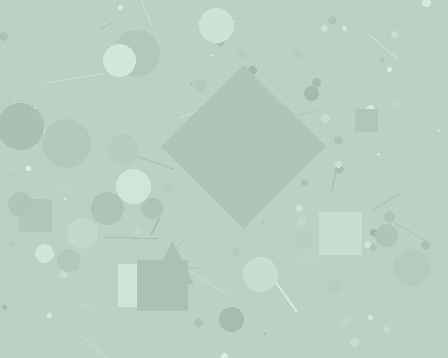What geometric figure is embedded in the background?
A diamond is embedded in the background.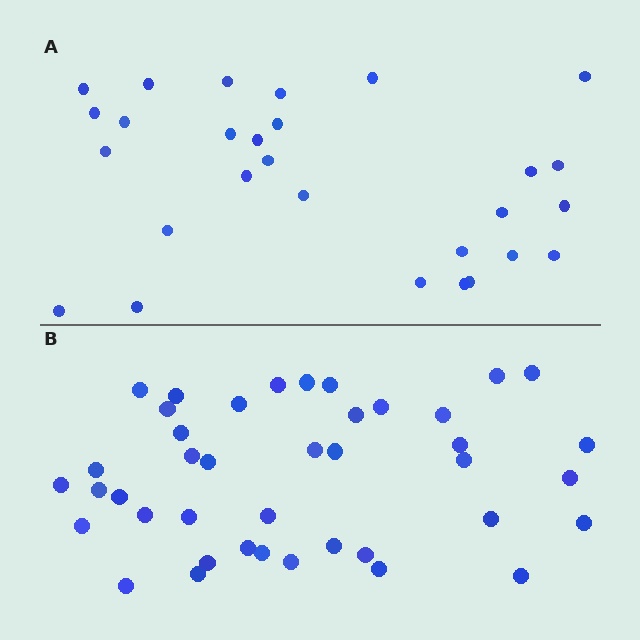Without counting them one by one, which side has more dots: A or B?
Region B (the bottom region) has more dots.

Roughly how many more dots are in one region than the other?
Region B has approximately 15 more dots than region A.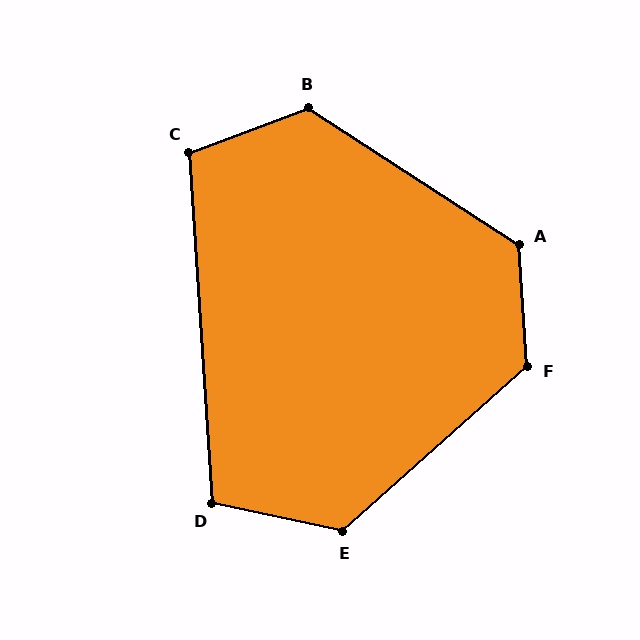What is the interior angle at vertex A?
Approximately 127 degrees (obtuse).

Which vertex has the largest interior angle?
F, at approximately 128 degrees.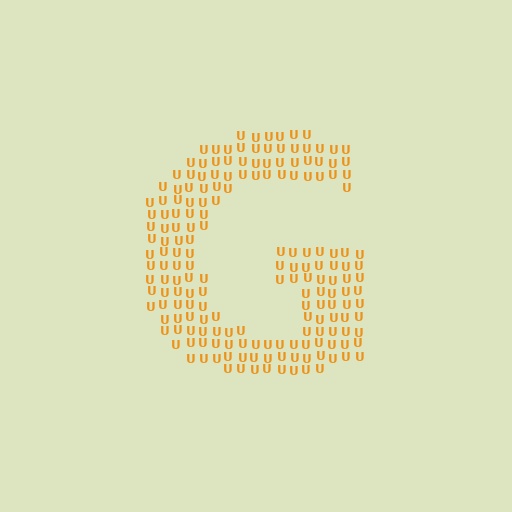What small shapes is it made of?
It is made of small letter U's.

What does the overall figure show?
The overall figure shows the letter G.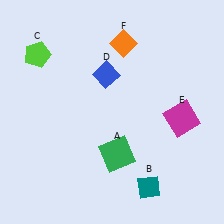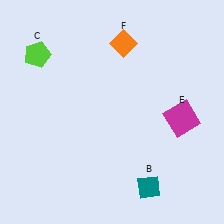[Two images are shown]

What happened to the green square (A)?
The green square (A) was removed in Image 2. It was in the bottom-right area of Image 1.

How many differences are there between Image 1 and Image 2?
There are 2 differences between the two images.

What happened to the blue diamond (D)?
The blue diamond (D) was removed in Image 2. It was in the top-left area of Image 1.